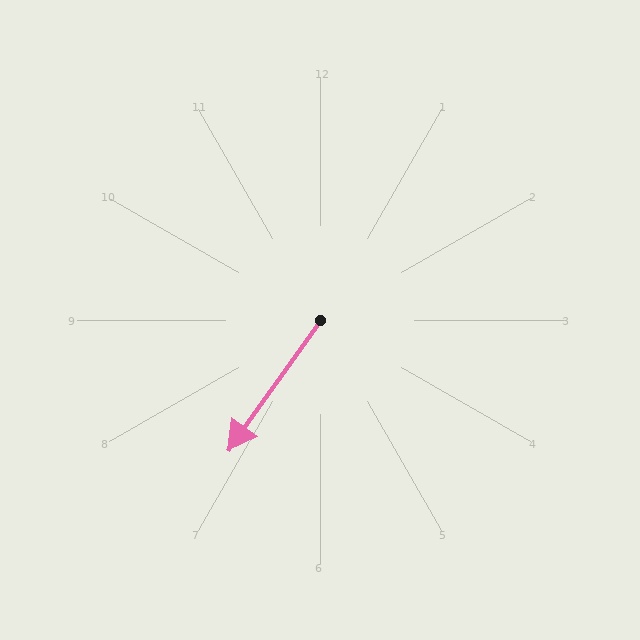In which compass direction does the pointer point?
Southwest.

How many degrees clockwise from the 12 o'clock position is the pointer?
Approximately 215 degrees.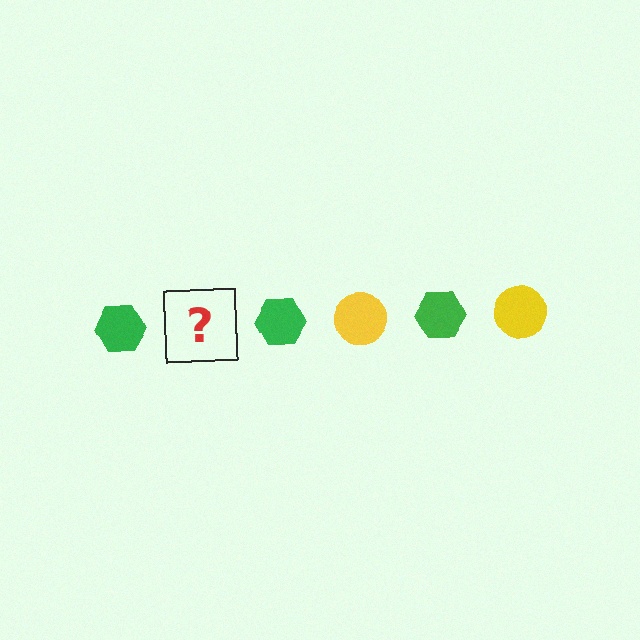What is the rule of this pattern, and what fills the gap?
The rule is that the pattern alternates between green hexagon and yellow circle. The gap should be filled with a yellow circle.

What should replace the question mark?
The question mark should be replaced with a yellow circle.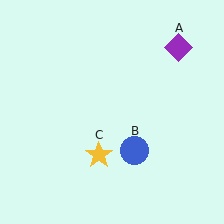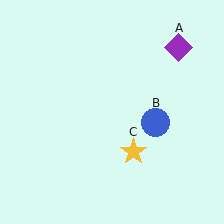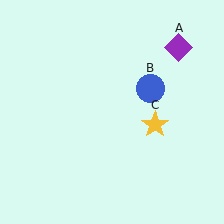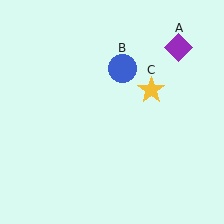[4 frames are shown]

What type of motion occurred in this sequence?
The blue circle (object B), yellow star (object C) rotated counterclockwise around the center of the scene.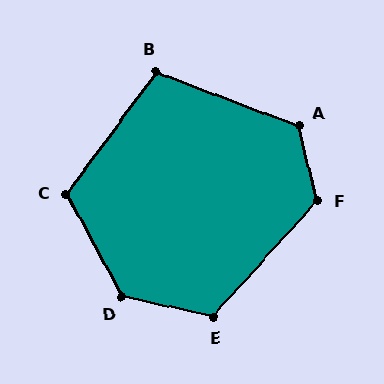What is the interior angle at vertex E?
Approximately 120 degrees (obtuse).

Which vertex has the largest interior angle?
D, at approximately 131 degrees.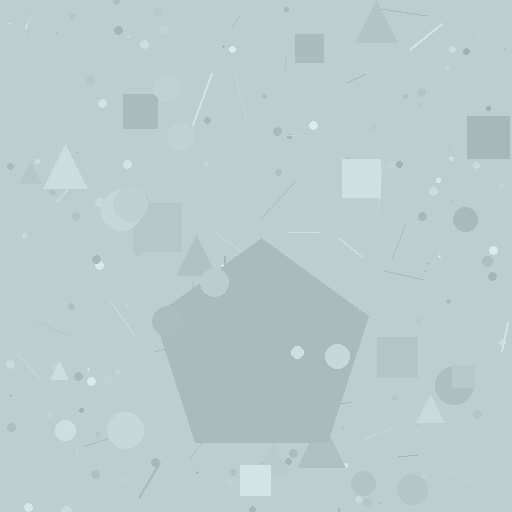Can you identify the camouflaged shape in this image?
The camouflaged shape is a pentagon.